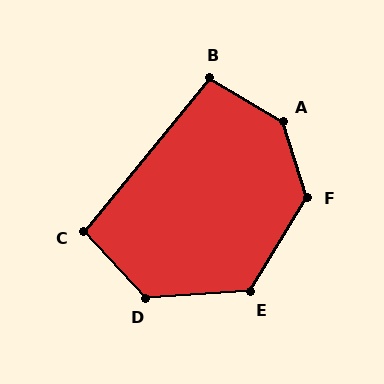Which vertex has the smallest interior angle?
C, at approximately 97 degrees.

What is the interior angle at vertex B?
Approximately 99 degrees (obtuse).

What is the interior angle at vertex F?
Approximately 131 degrees (obtuse).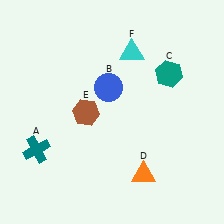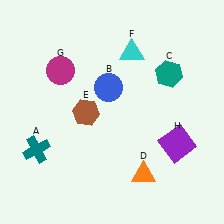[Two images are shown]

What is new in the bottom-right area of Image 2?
A purple square (H) was added in the bottom-right area of Image 2.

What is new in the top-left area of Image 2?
A magenta circle (G) was added in the top-left area of Image 2.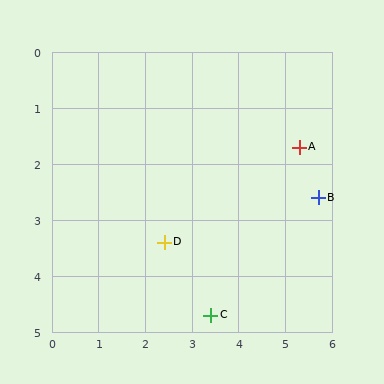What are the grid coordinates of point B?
Point B is at approximately (5.7, 2.6).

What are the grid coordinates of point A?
Point A is at approximately (5.3, 1.7).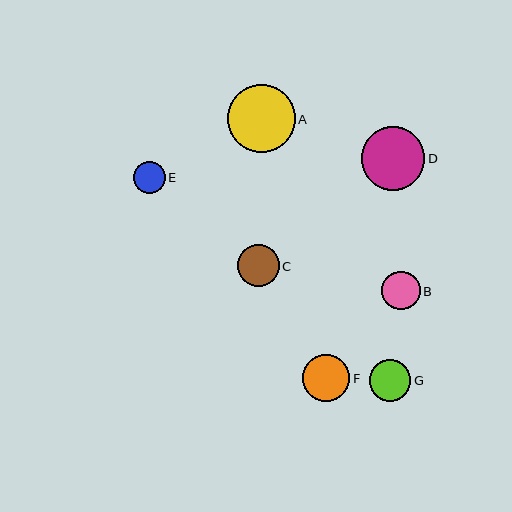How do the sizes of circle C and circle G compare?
Circle C and circle G are approximately the same size.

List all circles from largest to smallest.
From largest to smallest: A, D, F, C, G, B, E.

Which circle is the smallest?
Circle E is the smallest with a size of approximately 32 pixels.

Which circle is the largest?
Circle A is the largest with a size of approximately 68 pixels.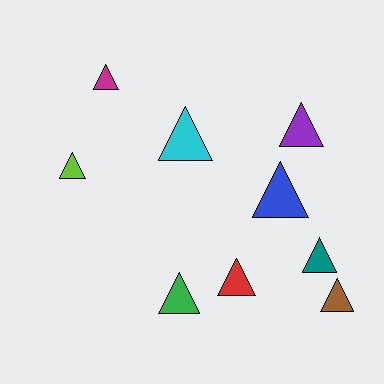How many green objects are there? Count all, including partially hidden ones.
There is 1 green object.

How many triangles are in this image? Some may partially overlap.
There are 9 triangles.